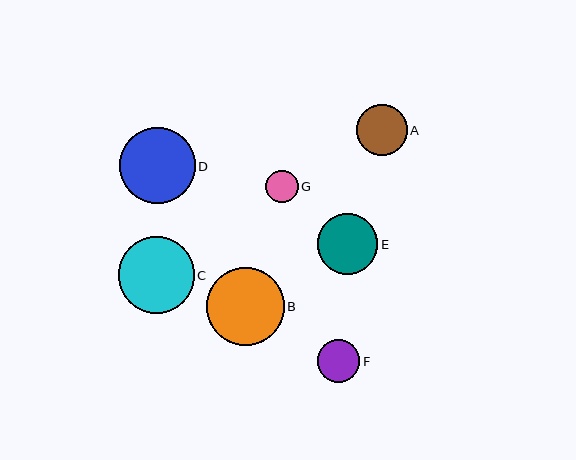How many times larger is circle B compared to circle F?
Circle B is approximately 1.8 times the size of circle F.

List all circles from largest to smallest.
From largest to smallest: B, C, D, E, A, F, G.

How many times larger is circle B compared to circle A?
Circle B is approximately 1.5 times the size of circle A.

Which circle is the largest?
Circle B is the largest with a size of approximately 78 pixels.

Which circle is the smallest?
Circle G is the smallest with a size of approximately 32 pixels.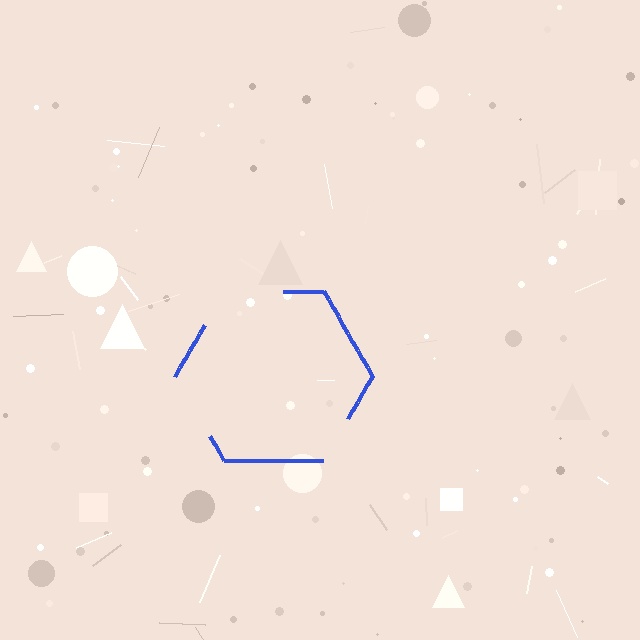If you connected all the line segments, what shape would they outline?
They would outline a hexagon.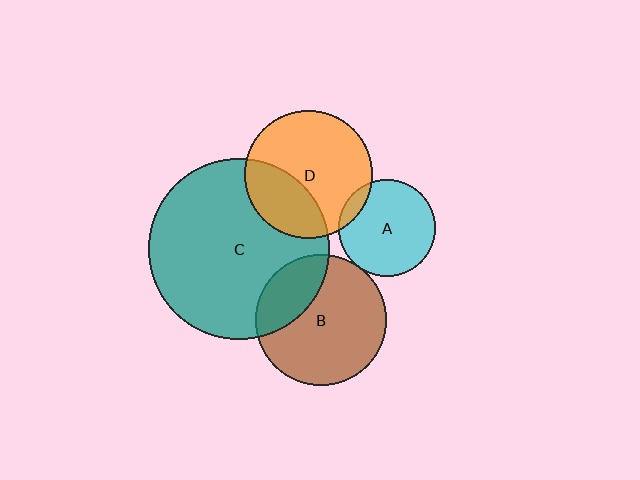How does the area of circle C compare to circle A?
Approximately 3.5 times.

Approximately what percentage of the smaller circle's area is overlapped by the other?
Approximately 5%.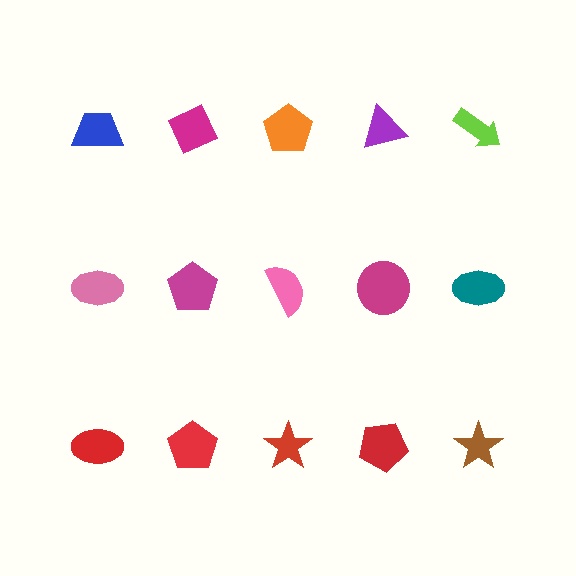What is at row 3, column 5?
A brown star.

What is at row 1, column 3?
An orange pentagon.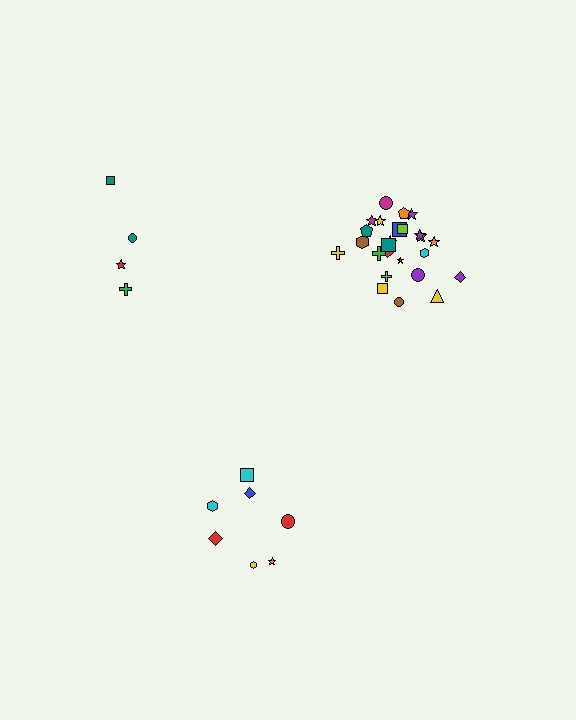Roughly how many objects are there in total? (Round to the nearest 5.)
Roughly 35 objects in total.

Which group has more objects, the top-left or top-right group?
The top-right group.